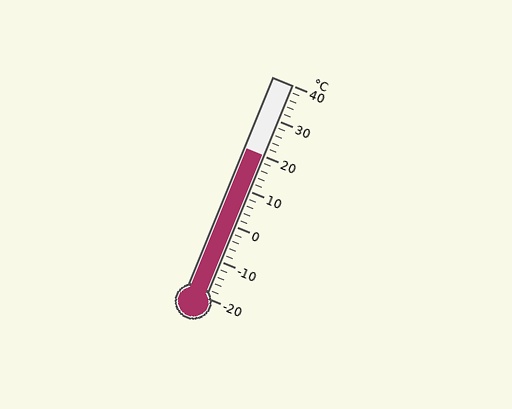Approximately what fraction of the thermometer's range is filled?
The thermometer is filled to approximately 65% of its range.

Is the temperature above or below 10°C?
The temperature is above 10°C.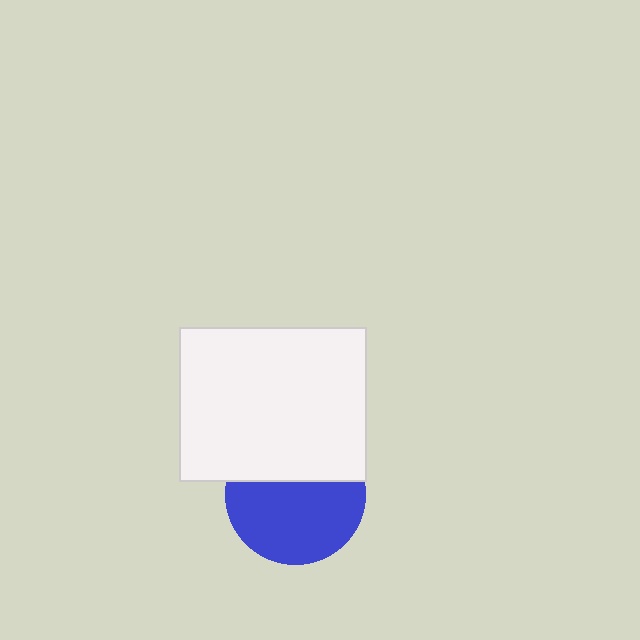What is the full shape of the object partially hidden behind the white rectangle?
The partially hidden object is a blue circle.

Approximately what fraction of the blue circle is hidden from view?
Roughly 38% of the blue circle is hidden behind the white rectangle.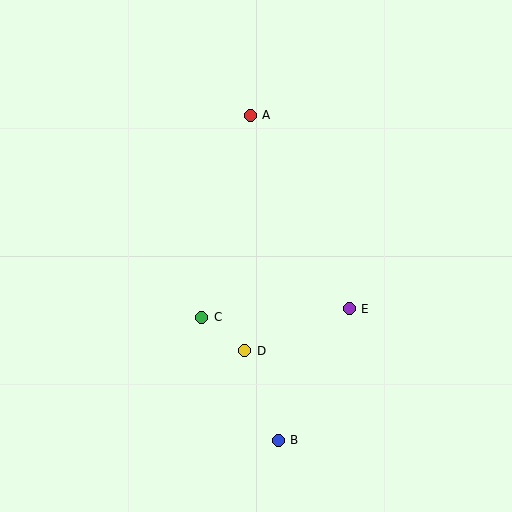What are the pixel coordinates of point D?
Point D is at (245, 351).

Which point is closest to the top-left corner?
Point A is closest to the top-left corner.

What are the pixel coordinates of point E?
Point E is at (349, 309).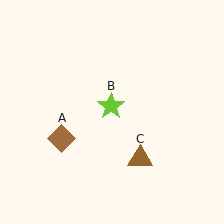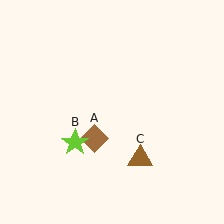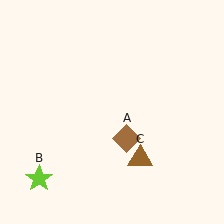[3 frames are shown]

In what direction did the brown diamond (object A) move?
The brown diamond (object A) moved right.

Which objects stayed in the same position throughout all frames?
Brown triangle (object C) remained stationary.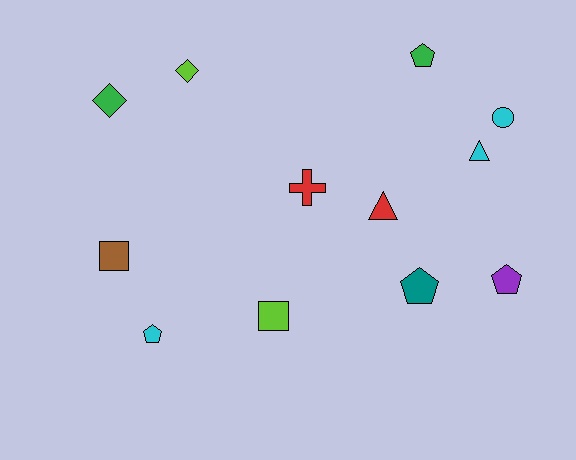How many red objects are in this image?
There are 2 red objects.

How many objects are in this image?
There are 12 objects.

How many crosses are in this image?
There is 1 cross.